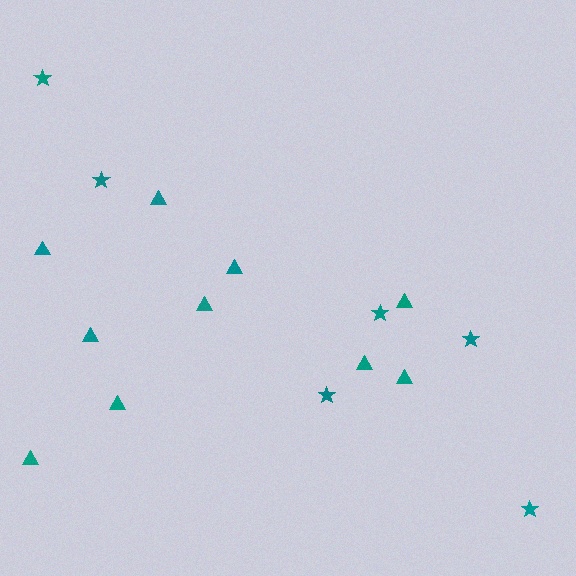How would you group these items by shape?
There are 2 groups: one group of triangles (10) and one group of stars (6).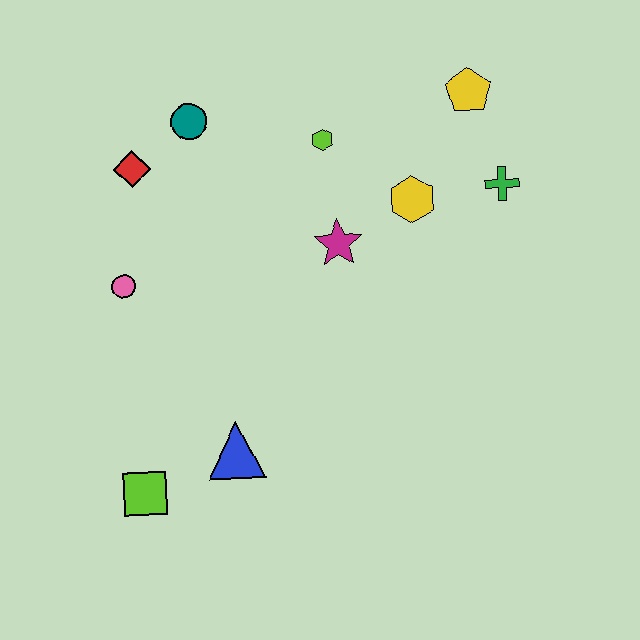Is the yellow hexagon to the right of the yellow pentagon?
No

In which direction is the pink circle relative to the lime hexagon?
The pink circle is to the left of the lime hexagon.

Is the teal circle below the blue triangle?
No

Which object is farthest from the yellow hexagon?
The lime square is farthest from the yellow hexagon.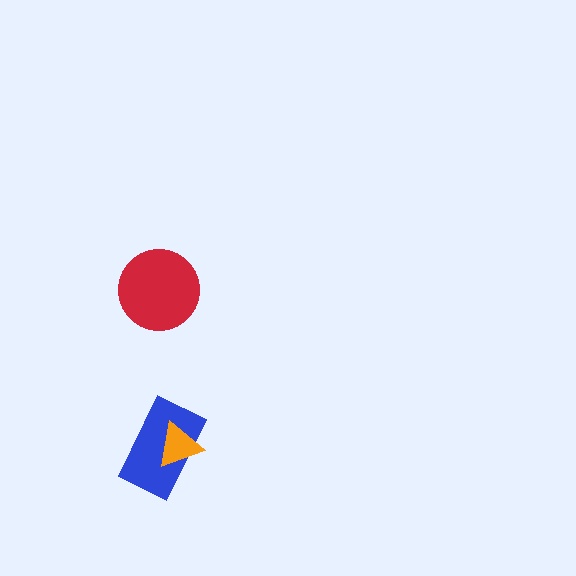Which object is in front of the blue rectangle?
The orange triangle is in front of the blue rectangle.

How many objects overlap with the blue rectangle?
1 object overlaps with the blue rectangle.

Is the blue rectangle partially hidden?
Yes, it is partially covered by another shape.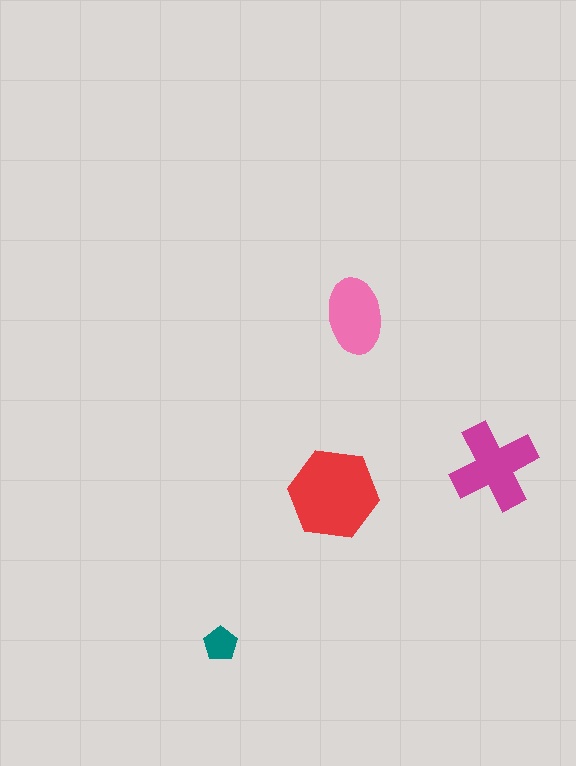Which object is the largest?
The red hexagon.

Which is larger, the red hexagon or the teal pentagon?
The red hexagon.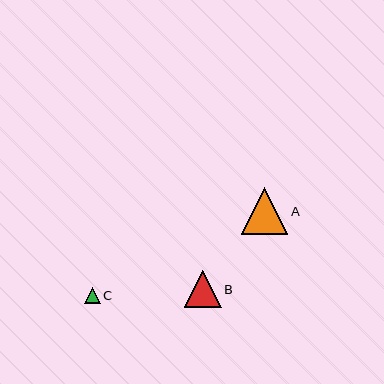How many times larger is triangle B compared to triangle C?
Triangle B is approximately 2.4 times the size of triangle C.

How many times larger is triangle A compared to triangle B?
Triangle A is approximately 1.3 times the size of triangle B.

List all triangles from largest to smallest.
From largest to smallest: A, B, C.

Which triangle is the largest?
Triangle A is the largest with a size of approximately 47 pixels.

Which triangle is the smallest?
Triangle C is the smallest with a size of approximately 16 pixels.